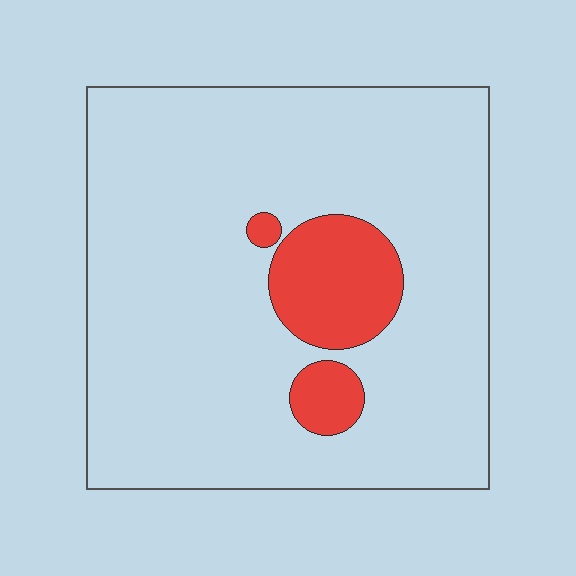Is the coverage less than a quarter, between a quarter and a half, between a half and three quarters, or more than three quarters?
Less than a quarter.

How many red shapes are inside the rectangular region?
3.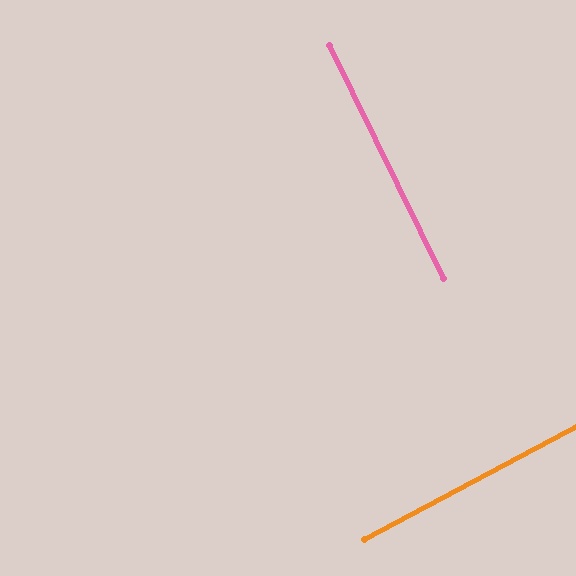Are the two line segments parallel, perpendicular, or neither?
Perpendicular — they meet at approximately 88°.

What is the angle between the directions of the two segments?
Approximately 88 degrees.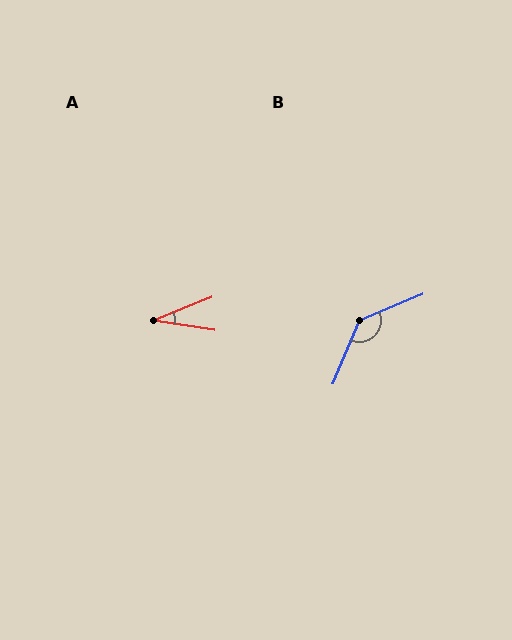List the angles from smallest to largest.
A (31°), B (135°).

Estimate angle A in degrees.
Approximately 31 degrees.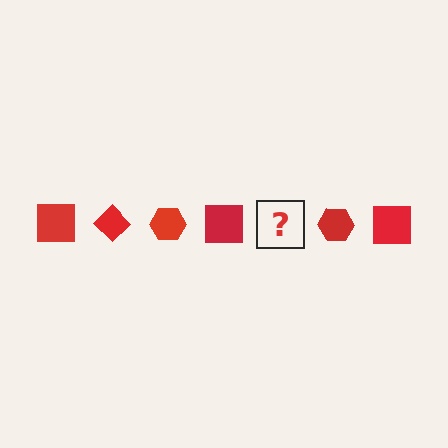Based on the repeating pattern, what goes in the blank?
The blank should be a red diamond.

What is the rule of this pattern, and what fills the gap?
The rule is that the pattern cycles through square, diamond, hexagon shapes in red. The gap should be filled with a red diamond.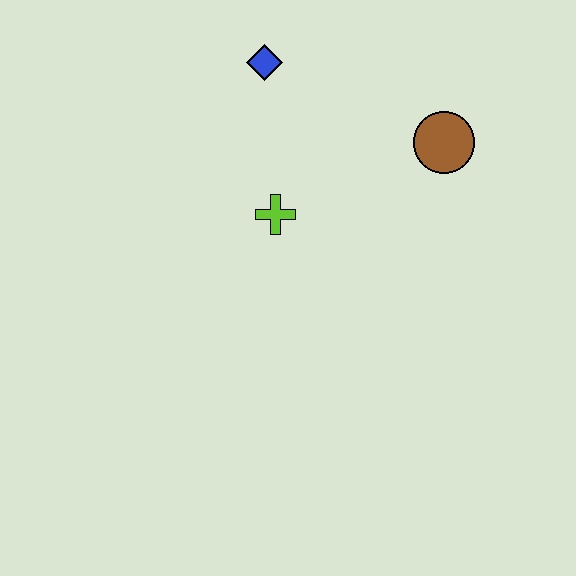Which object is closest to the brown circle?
The lime cross is closest to the brown circle.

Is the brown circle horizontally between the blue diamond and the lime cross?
No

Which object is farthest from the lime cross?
The brown circle is farthest from the lime cross.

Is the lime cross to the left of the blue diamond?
No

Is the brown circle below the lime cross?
No